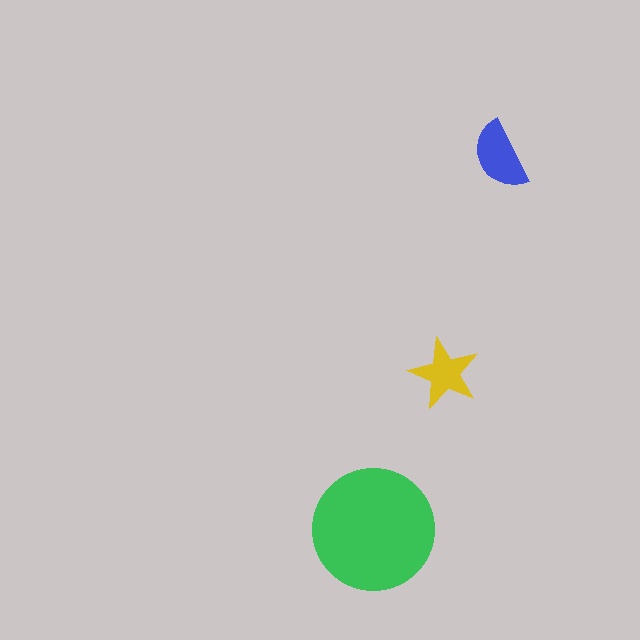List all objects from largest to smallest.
The green circle, the blue semicircle, the yellow star.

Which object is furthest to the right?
The blue semicircle is rightmost.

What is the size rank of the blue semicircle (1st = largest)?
2nd.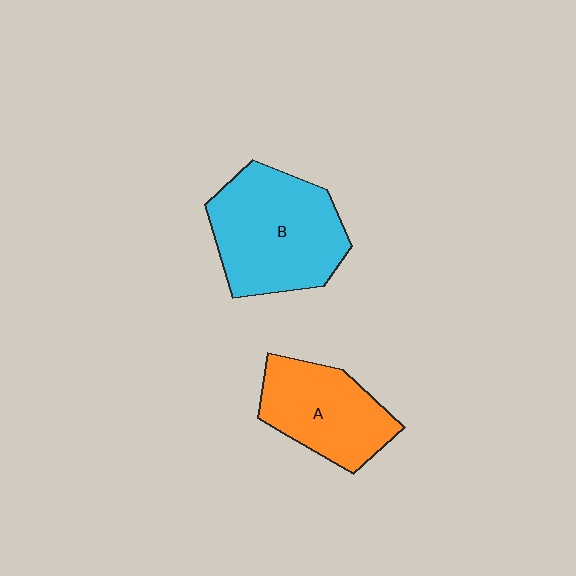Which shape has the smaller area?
Shape A (orange).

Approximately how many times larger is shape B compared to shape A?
Approximately 1.4 times.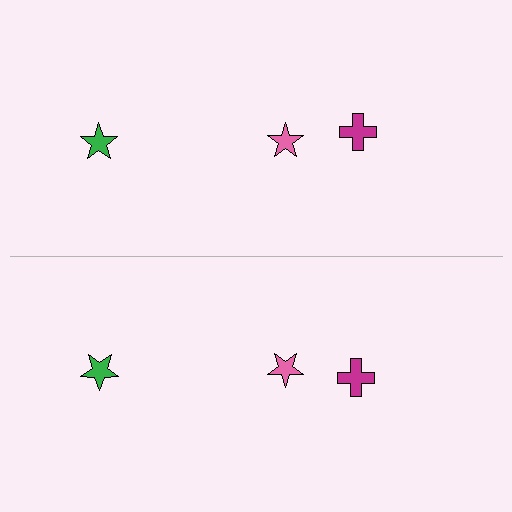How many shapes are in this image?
There are 6 shapes in this image.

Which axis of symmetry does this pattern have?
The pattern has a horizontal axis of symmetry running through the center of the image.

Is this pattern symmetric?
Yes, this pattern has bilateral (reflection) symmetry.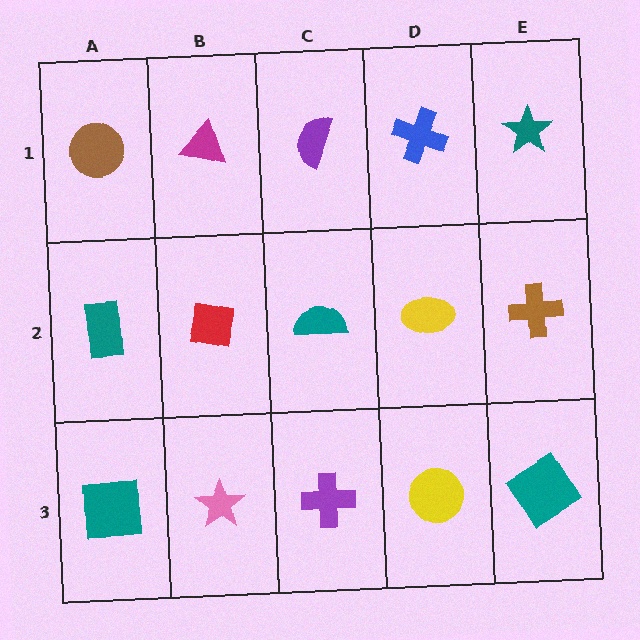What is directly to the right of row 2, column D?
A brown cross.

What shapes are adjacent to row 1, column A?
A teal rectangle (row 2, column A), a magenta triangle (row 1, column B).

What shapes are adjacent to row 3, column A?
A teal rectangle (row 2, column A), a pink star (row 3, column B).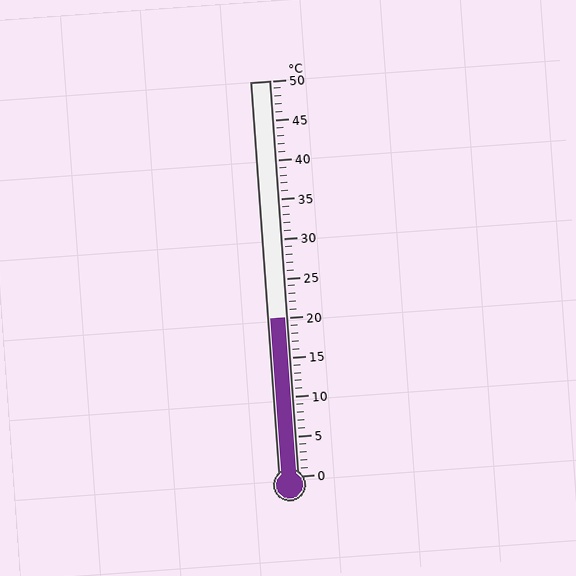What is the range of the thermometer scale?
The thermometer scale ranges from 0°C to 50°C.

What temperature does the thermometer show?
The thermometer shows approximately 20°C.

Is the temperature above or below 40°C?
The temperature is below 40°C.